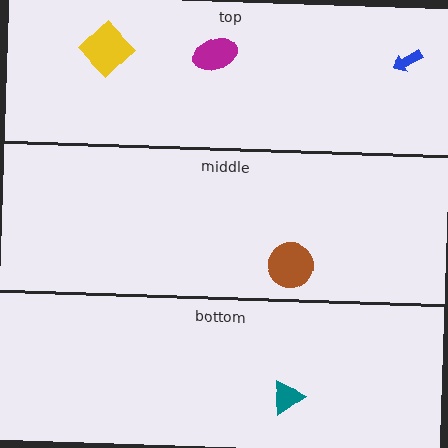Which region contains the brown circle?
The middle region.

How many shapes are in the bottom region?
1.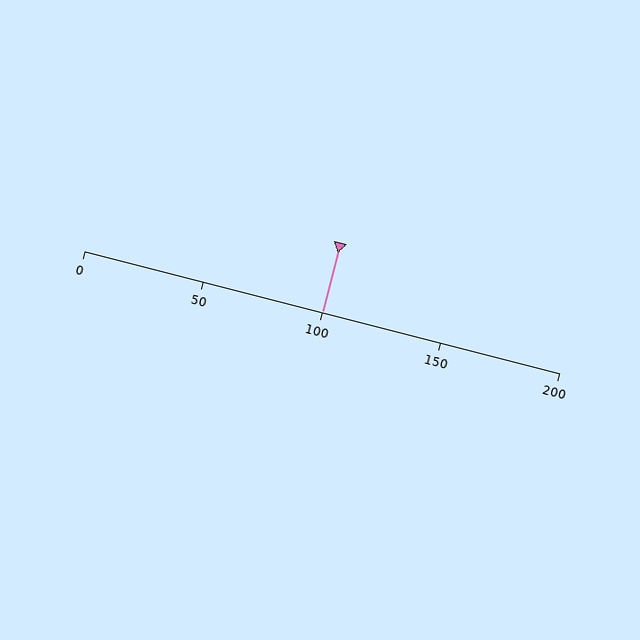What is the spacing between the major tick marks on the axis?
The major ticks are spaced 50 apart.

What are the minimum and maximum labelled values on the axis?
The axis runs from 0 to 200.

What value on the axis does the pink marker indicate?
The marker indicates approximately 100.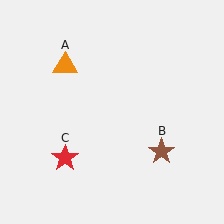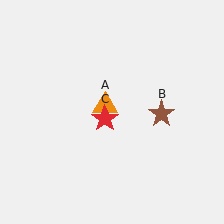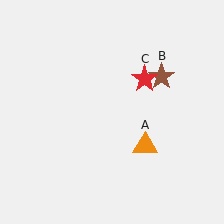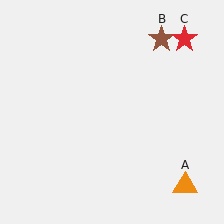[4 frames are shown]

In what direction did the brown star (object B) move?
The brown star (object B) moved up.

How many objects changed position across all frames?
3 objects changed position: orange triangle (object A), brown star (object B), red star (object C).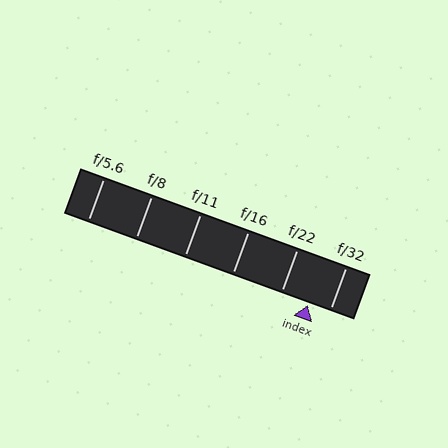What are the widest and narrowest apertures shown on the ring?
The widest aperture shown is f/5.6 and the narrowest is f/32.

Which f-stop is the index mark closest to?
The index mark is closest to f/32.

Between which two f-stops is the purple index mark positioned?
The index mark is between f/22 and f/32.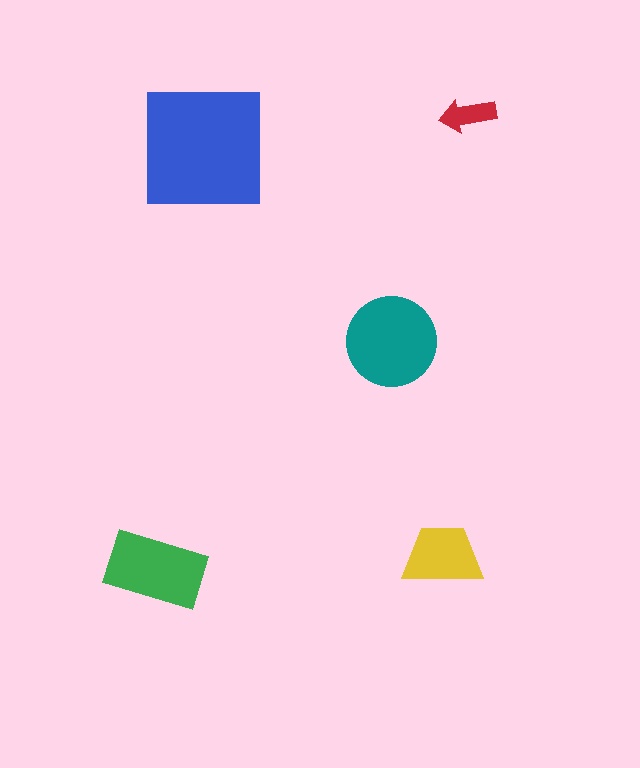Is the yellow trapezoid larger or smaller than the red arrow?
Larger.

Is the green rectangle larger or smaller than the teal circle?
Smaller.